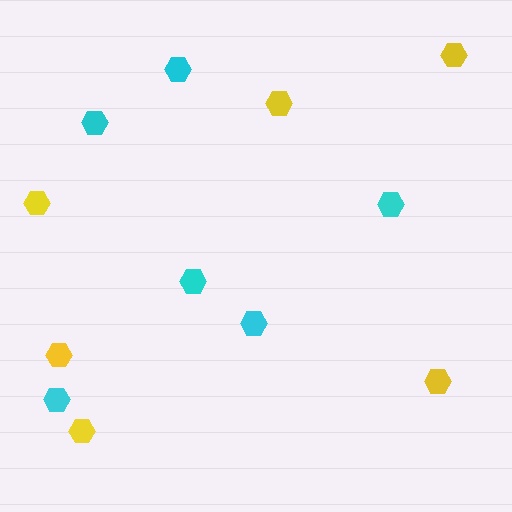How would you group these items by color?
There are 2 groups: one group of yellow hexagons (6) and one group of cyan hexagons (6).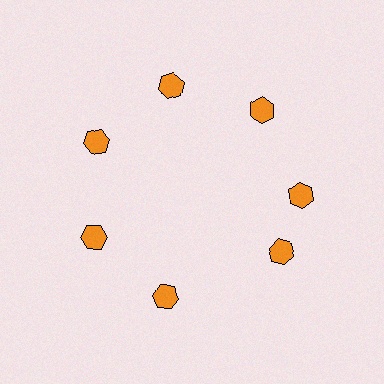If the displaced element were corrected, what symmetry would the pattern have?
It would have 7-fold rotational symmetry — the pattern would map onto itself every 51 degrees.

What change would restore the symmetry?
The symmetry would be restored by rotating it back into even spacing with its neighbors so that all 7 hexagons sit at equal angles and equal distance from the center.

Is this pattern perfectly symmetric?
No. The 7 orange hexagons are arranged in a ring, but one element near the 5 o'clock position is rotated out of alignment along the ring, breaking the 7-fold rotational symmetry.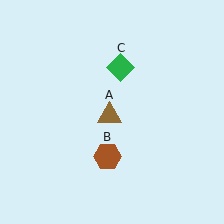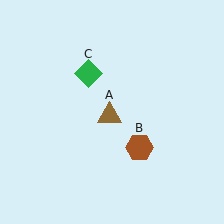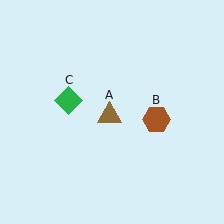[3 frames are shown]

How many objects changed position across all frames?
2 objects changed position: brown hexagon (object B), green diamond (object C).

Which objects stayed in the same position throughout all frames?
Brown triangle (object A) remained stationary.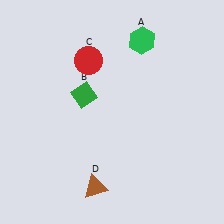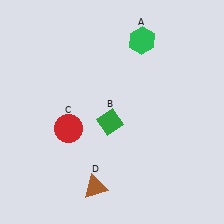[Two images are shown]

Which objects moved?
The objects that moved are: the green diamond (B), the red circle (C).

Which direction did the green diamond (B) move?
The green diamond (B) moved down.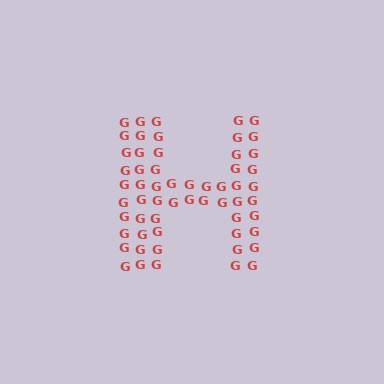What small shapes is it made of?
It is made of small letter G's.